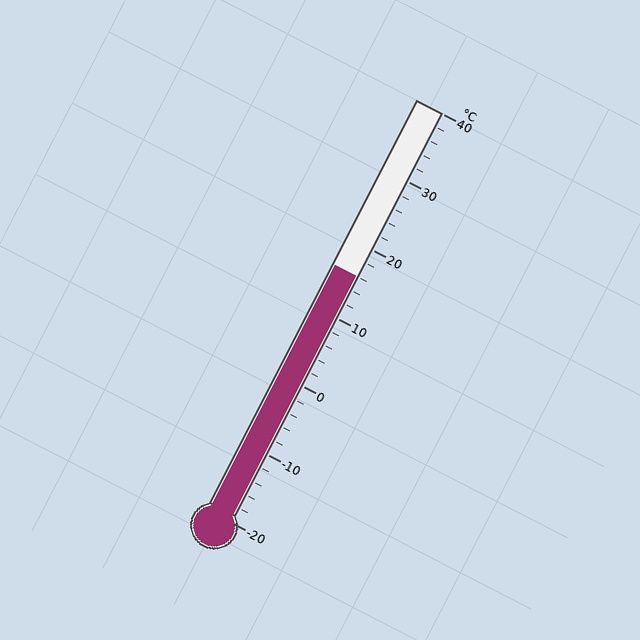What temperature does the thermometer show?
The thermometer shows approximately 16°C.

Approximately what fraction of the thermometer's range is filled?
The thermometer is filled to approximately 60% of its range.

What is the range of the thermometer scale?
The thermometer scale ranges from -20°C to 40°C.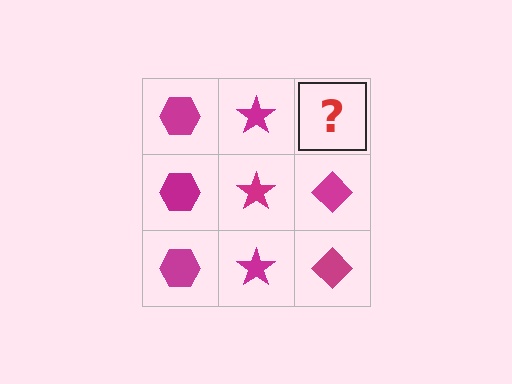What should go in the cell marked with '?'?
The missing cell should contain a magenta diamond.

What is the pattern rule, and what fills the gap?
The rule is that each column has a consistent shape. The gap should be filled with a magenta diamond.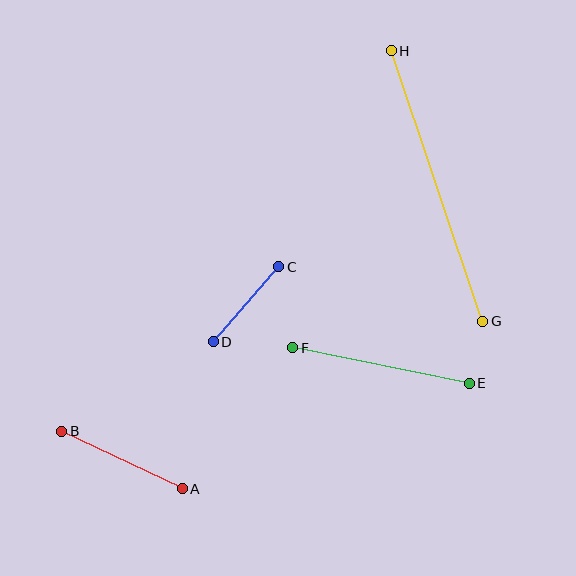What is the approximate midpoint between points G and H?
The midpoint is at approximately (437, 186) pixels.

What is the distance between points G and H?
The distance is approximately 285 pixels.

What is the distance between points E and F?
The distance is approximately 180 pixels.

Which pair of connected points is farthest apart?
Points G and H are farthest apart.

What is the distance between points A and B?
The distance is approximately 133 pixels.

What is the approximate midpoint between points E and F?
The midpoint is at approximately (381, 365) pixels.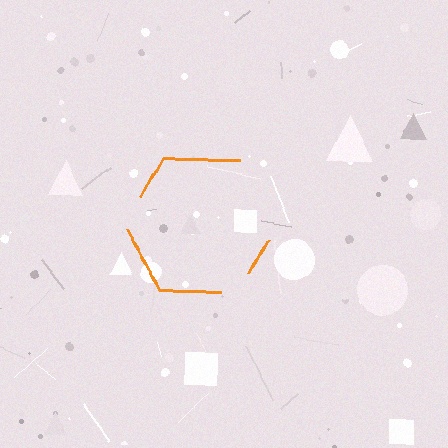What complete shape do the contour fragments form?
The contour fragments form a hexagon.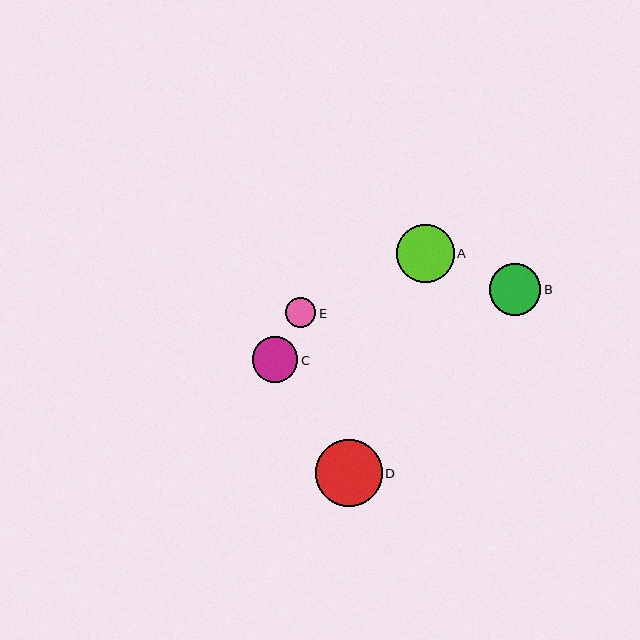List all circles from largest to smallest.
From largest to smallest: D, A, B, C, E.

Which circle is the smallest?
Circle E is the smallest with a size of approximately 30 pixels.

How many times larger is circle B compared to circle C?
Circle B is approximately 1.1 times the size of circle C.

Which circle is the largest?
Circle D is the largest with a size of approximately 67 pixels.